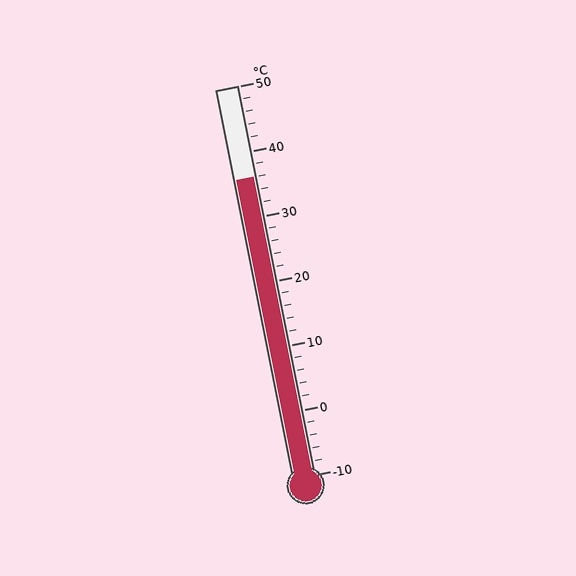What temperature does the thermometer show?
The thermometer shows approximately 36°C.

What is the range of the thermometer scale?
The thermometer scale ranges from -10°C to 50°C.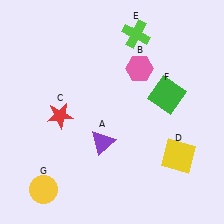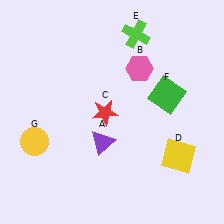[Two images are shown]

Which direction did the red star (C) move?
The red star (C) moved right.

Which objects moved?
The objects that moved are: the red star (C), the yellow circle (G).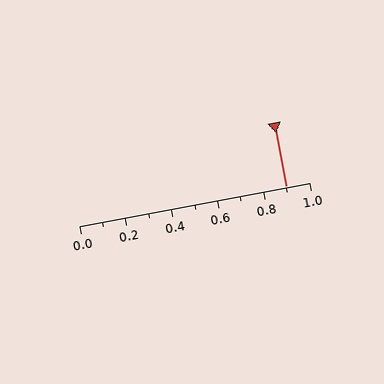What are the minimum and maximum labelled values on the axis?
The axis runs from 0.0 to 1.0.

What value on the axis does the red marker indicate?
The marker indicates approximately 0.9.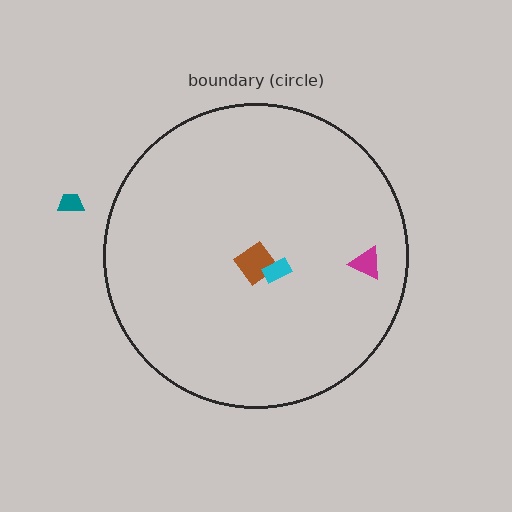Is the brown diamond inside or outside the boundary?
Inside.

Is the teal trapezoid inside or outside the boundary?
Outside.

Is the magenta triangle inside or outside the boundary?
Inside.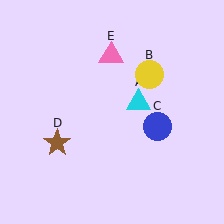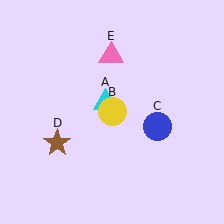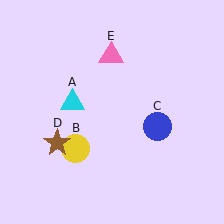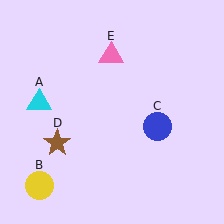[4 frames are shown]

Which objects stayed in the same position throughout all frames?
Blue circle (object C) and brown star (object D) and pink triangle (object E) remained stationary.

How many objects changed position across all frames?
2 objects changed position: cyan triangle (object A), yellow circle (object B).